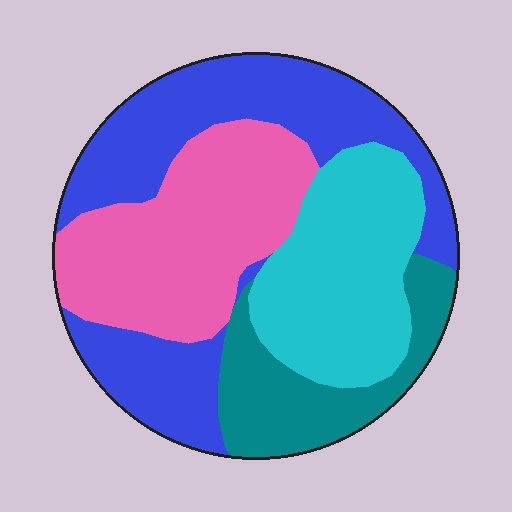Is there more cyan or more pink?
Pink.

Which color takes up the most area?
Blue, at roughly 35%.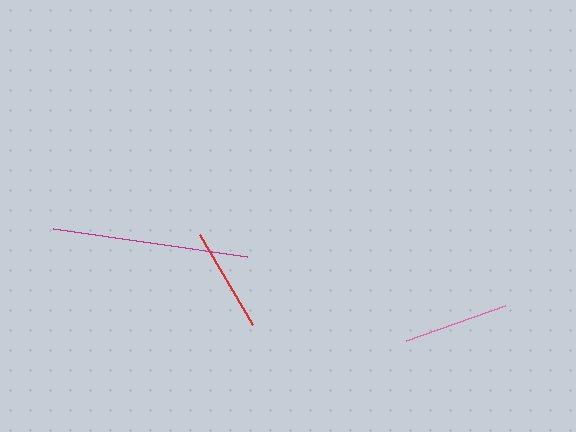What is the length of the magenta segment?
The magenta segment is approximately 196 pixels long.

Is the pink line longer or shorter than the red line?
The pink line is longer than the red line.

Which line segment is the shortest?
The red line is the shortest at approximately 104 pixels.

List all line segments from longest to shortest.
From longest to shortest: magenta, pink, red.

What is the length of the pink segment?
The pink segment is approximately 104 pixels long.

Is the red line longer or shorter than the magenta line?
The magenta line is longer than the red line.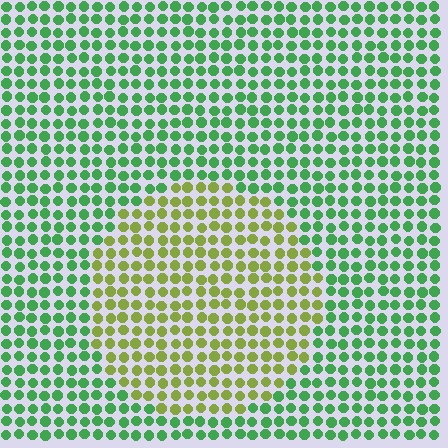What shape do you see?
I see a circle.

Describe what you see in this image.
The image is filled with small green elements in a uniform arrangement. A circle-shaped region is visible where the elements are tinted to a slightly different hue, forming a subtle color boundary.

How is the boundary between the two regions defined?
The boundary is defined purely by a slight shift in hue (about 50 degrees). Spacing, size, and orientation are identical on both sides.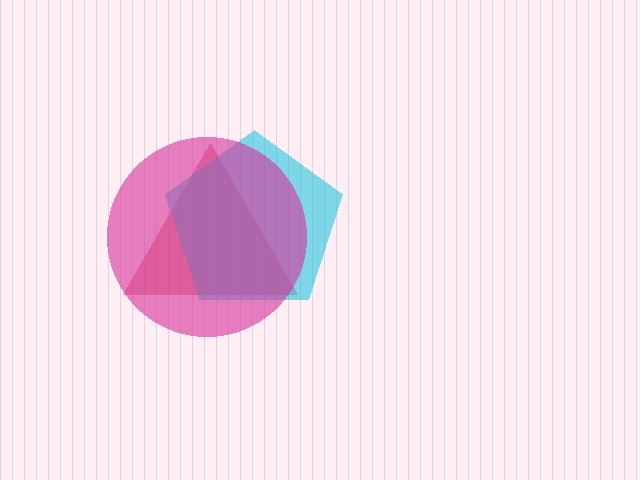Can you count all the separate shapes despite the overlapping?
Yes, there are 3 separate shapes.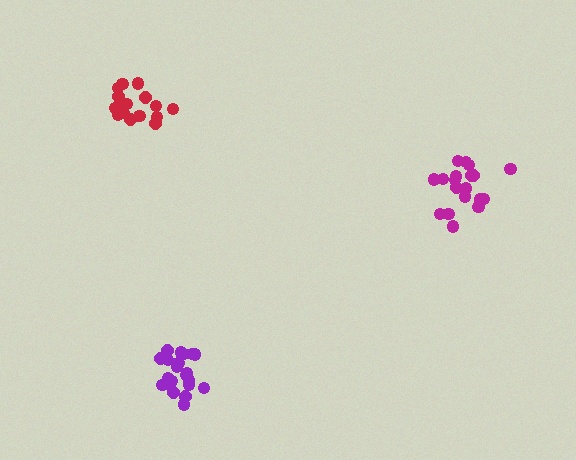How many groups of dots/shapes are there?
There are 3 groups.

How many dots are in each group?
Group 1: 19 dots, Group 2: 16 dots, Group 3: 21 dots (56 total).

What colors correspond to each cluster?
The clusters are colored: magenta, red, purple.